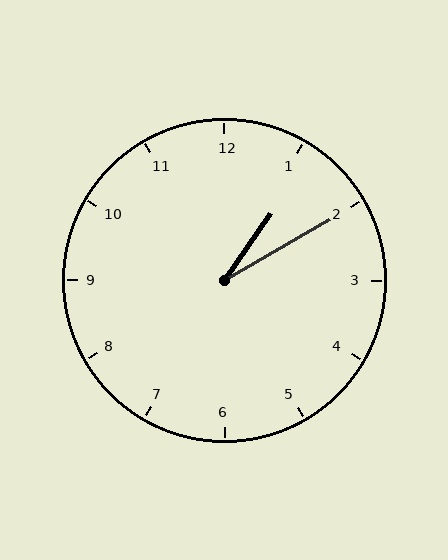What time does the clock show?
1:10.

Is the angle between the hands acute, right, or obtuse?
It is acute.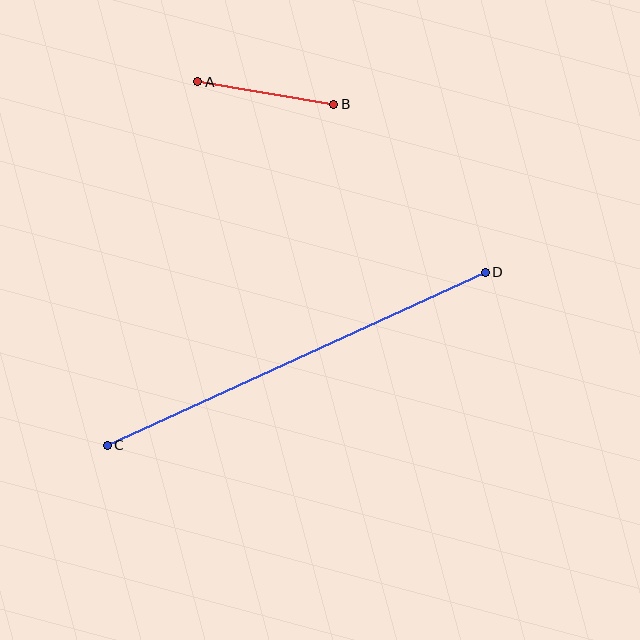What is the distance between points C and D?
The distance is approximately 416 pixels.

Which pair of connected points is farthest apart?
Points C and D are farthest apart.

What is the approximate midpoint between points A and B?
The midpoint is at approximately (266, 93) pixels.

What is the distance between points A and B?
The distance is approximately 138 pixels.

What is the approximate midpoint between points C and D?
The midpoint is at approximately (296, 359) pixels.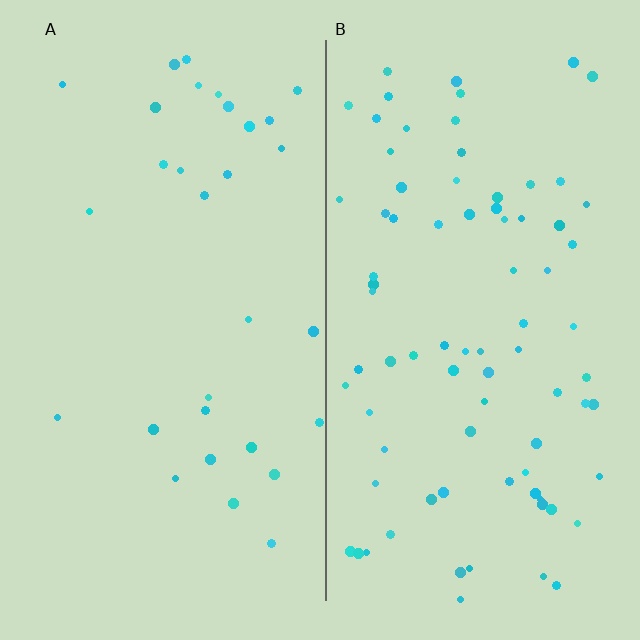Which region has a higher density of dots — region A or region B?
B (the right).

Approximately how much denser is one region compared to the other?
Approximately 2.7× — region B over region A.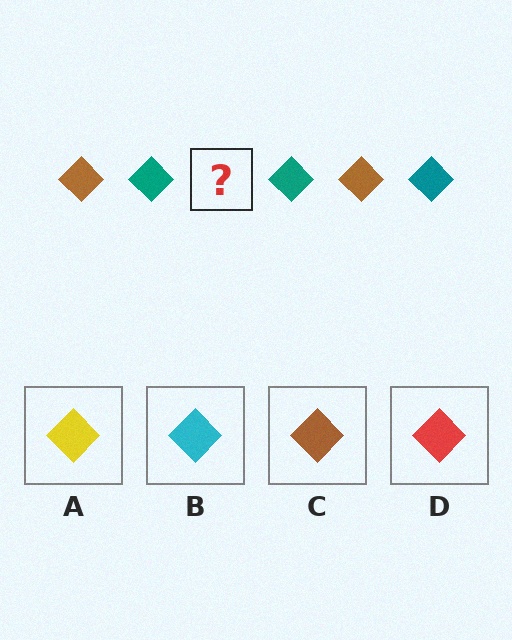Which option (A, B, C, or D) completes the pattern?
C.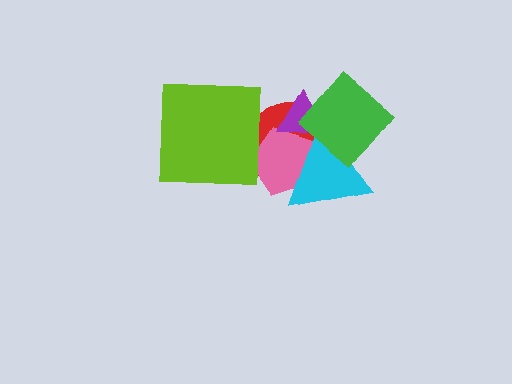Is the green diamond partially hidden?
No, no other shape covers it.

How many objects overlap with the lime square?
1 object overlaps with the lime square.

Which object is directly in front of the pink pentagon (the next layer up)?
The purple triangle is directly in front of the pink pentagon.